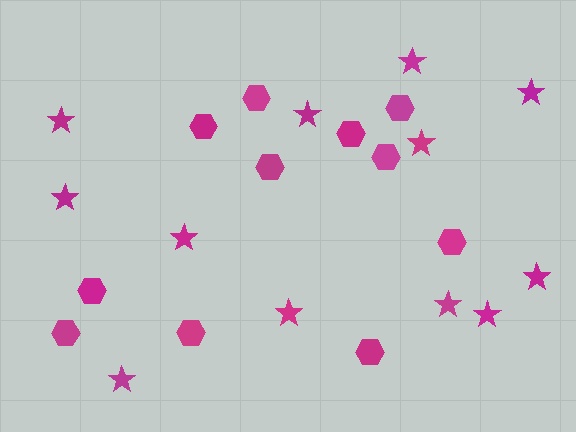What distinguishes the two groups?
There are 2 groups: one group of stars (12) and one group of hexagons (11).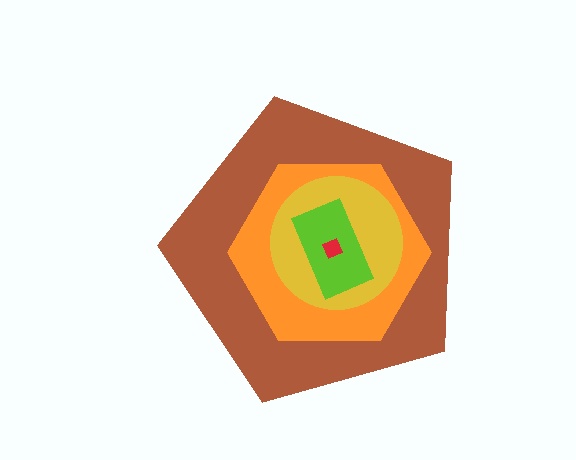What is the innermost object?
The red diamond.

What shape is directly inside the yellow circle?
The lime rectangle.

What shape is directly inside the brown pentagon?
The orange hexagon.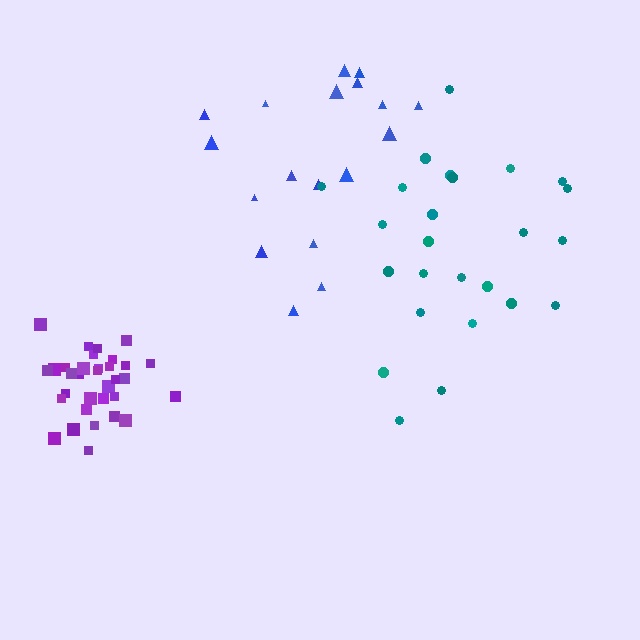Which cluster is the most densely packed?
Purple.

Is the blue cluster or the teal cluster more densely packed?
Teal.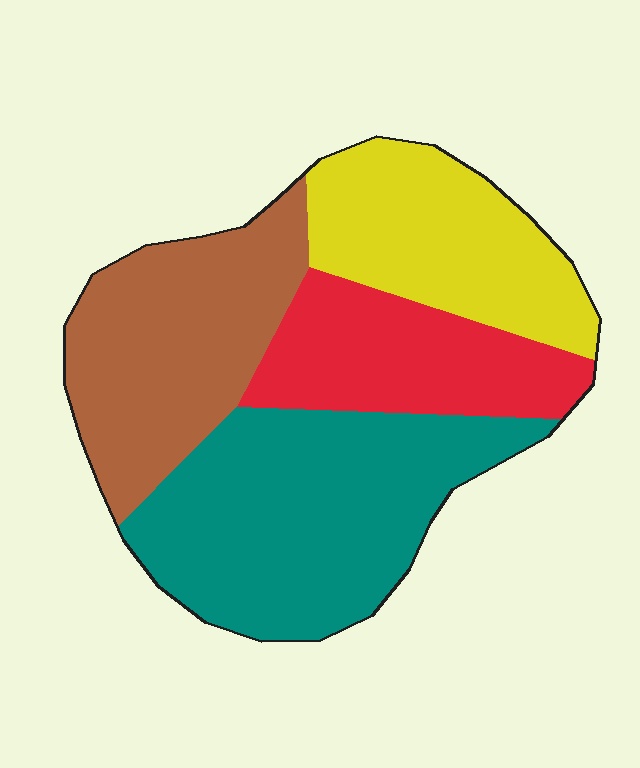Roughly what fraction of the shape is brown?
Brown takes up about one quarter (1/4) of the shape.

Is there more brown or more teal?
Teal.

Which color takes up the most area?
Teal, at roughly 35%.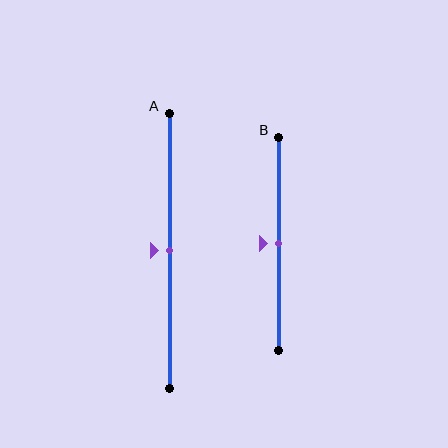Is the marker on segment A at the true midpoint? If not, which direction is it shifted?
Yes, the marker on segment A is at the true midpoint.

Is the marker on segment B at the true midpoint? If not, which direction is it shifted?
Yes, the marker on segment B is at the true midpoint.